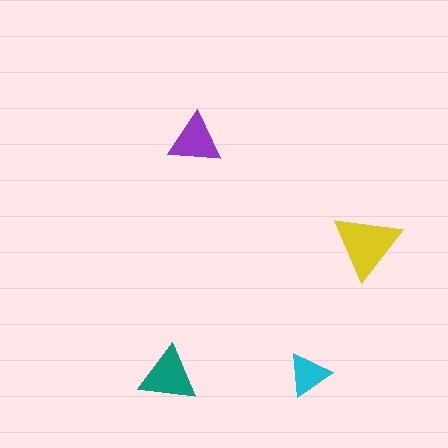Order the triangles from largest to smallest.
the yellow one, the teal one, the purple one, the cyan one.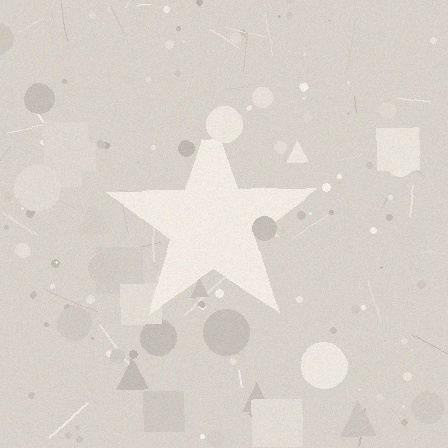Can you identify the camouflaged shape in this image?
The camouflaged shape is a star.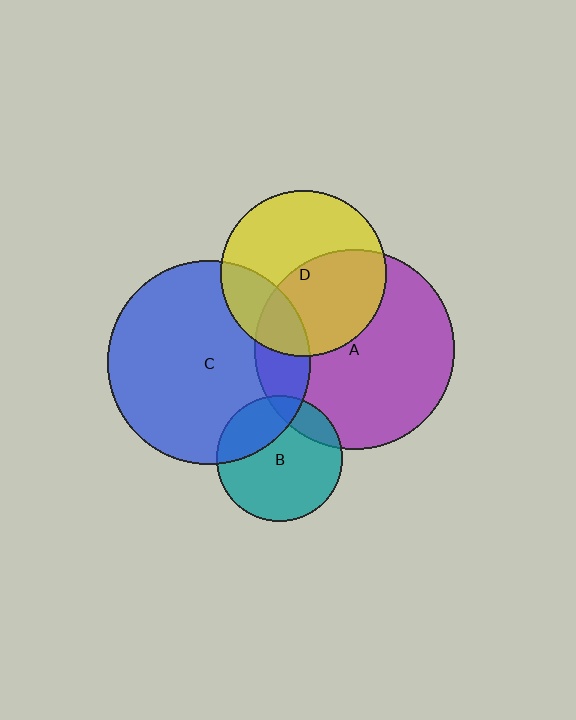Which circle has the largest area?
Circle C (blue).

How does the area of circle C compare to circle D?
Approximately 1.5 times.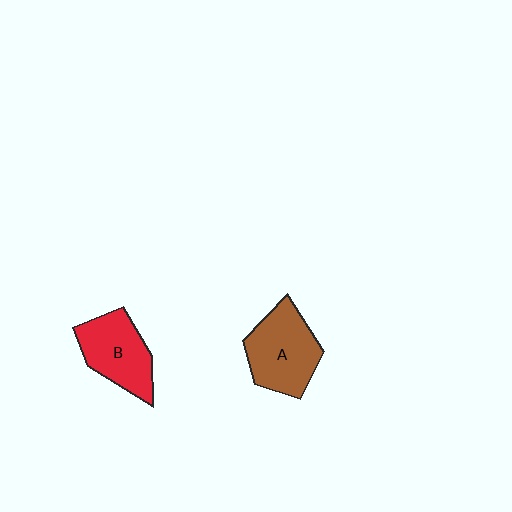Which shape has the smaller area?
Shape B (red).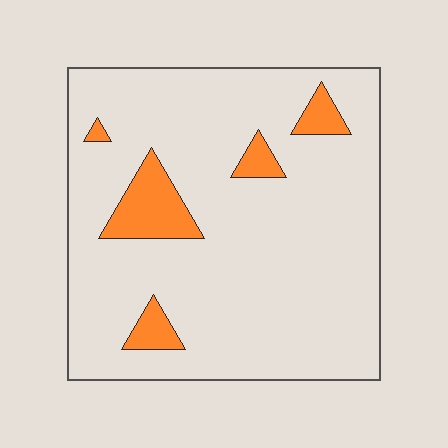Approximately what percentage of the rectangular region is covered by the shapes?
Approximately 10%.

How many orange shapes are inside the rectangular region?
5.